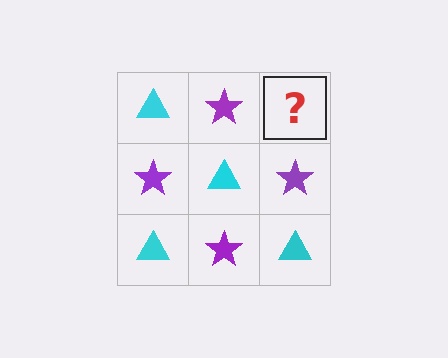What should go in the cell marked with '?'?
The missing cell should contain a cyan triangle.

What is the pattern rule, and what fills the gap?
The rule is that it alternates cyan triangle and purple star in a checkerboard pattern. The gap should be filled with a cyan triangle.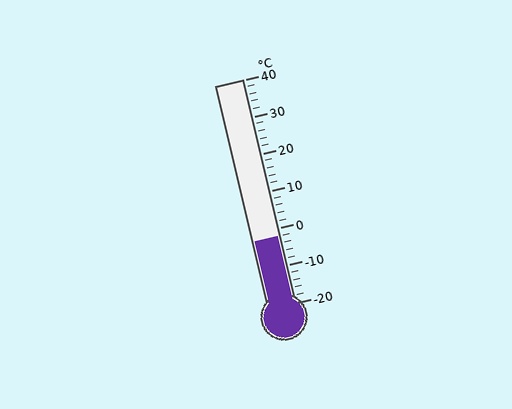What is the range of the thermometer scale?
The thermometer scale ranges from -20°C to 40°C.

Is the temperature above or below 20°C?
The temperature is below 20°C.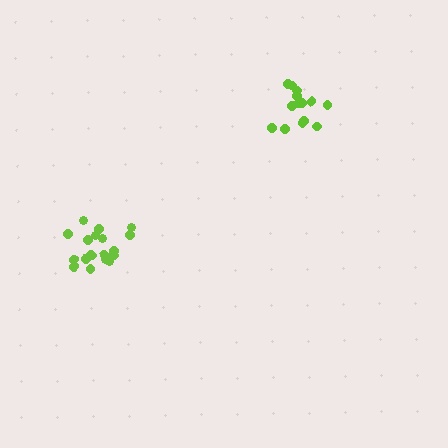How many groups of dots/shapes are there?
There are 2 groups.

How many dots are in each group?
Group 1: 15 dots, Group 2: 18 dots (33 total).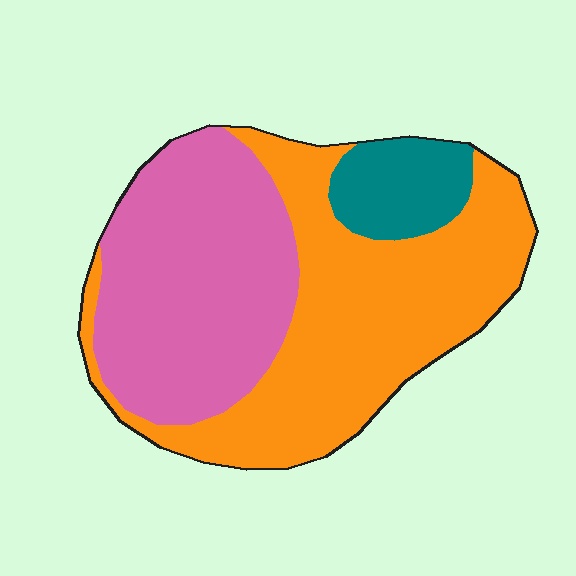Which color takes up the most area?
Orange, at roughly 50%.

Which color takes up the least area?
Teal, at roughly 10%.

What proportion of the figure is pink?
Pink covers roughly 40% of the figure.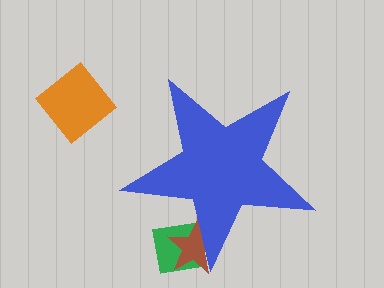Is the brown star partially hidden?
Yes, the brown star is partially hidden behind the blue star.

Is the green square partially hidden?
Yes, the green square is partially hidden behind the blue star.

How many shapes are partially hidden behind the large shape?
2 shapes are partially hidden.